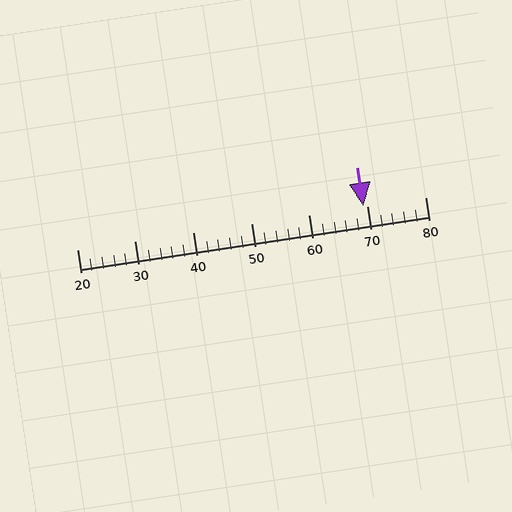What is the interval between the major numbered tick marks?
The major tick marks are spaced 10 units apart.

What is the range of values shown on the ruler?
The ruler shows values from 20 to 80.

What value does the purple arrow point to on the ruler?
The purple arrow points to approximately 69.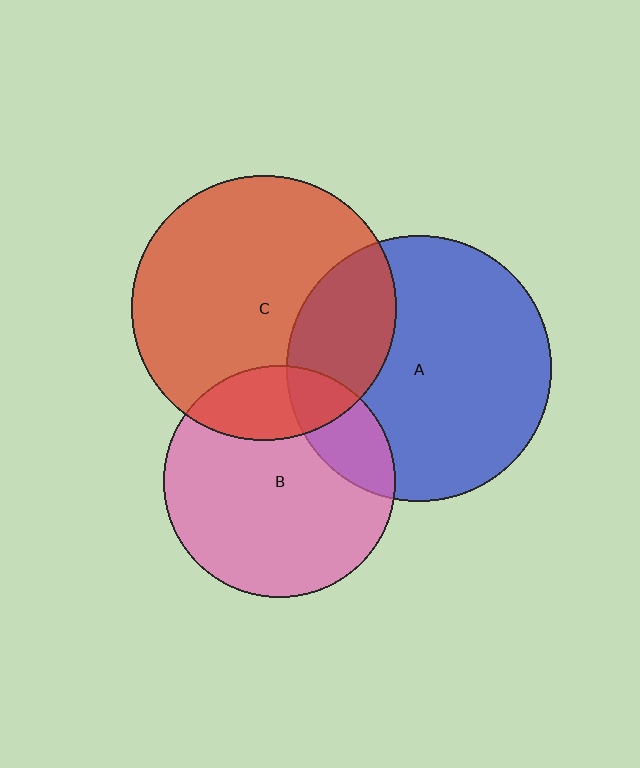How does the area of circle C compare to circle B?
Approximately 1.3 times.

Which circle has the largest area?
Circle A (blue).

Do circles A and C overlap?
Yes.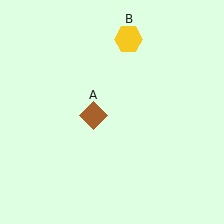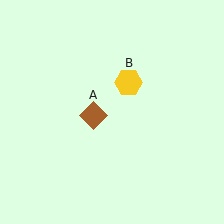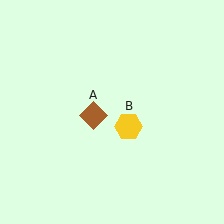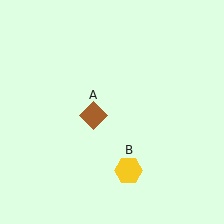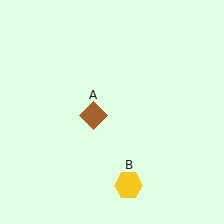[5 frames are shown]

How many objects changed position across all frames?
1 object changed position: yellow hexagon (object B).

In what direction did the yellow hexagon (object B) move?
The yellow hexagon (object B) moved down.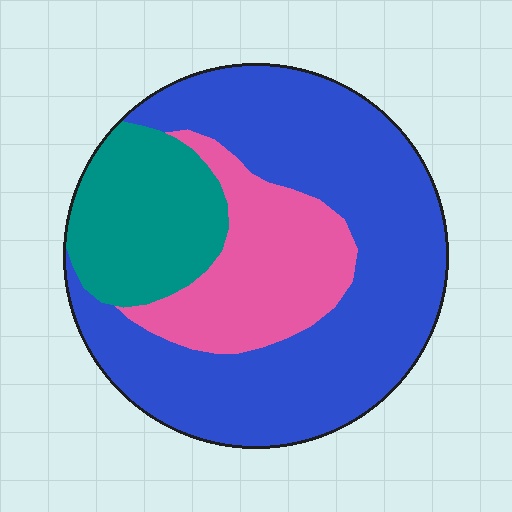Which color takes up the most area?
Blue, at roughly 60%.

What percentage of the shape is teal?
Teal takes up about one fifth (1/5) of the shape.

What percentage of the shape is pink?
Pink covers roughly 20% of the shape.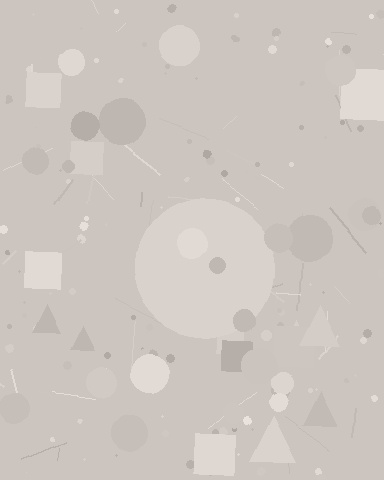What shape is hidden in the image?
A circle is hidden in the image.